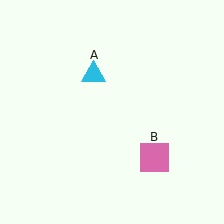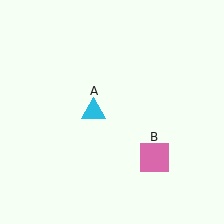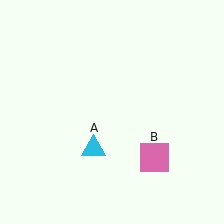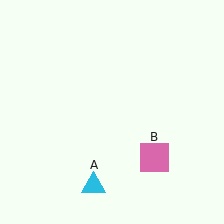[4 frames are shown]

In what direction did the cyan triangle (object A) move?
The cyan triangle (object A) moved down.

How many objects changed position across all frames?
1 object changed position: cyan triangle (object A).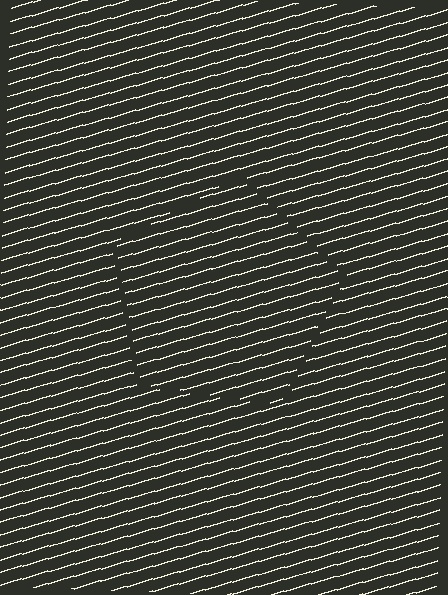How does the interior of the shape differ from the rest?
The interior of the shape contains the same grating, shifted by half a period — the contour is defined by the phase discontinuity where line-ends from the inner and outer gratings abut.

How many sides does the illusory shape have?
5 sides — the line-ends trace a pentagon.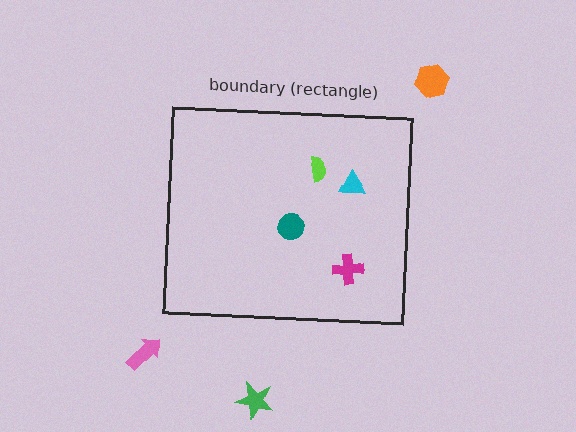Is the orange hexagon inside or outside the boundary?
Outside.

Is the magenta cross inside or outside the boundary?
Inside.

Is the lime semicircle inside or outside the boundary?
Inside.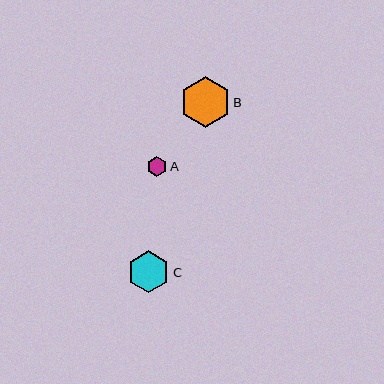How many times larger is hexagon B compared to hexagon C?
Hexagon B is approximately 1.2 times the size of hexagon C.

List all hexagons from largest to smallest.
From largest to smallest: B, C, A.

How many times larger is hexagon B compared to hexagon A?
Hexagon B is approximately 2.5 times the size of hexagon A.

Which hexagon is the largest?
Hexagon B is the largest with a size of approximately 51 pixels.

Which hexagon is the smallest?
Hexagon A is the smallest with a size of approximately 20 pixels.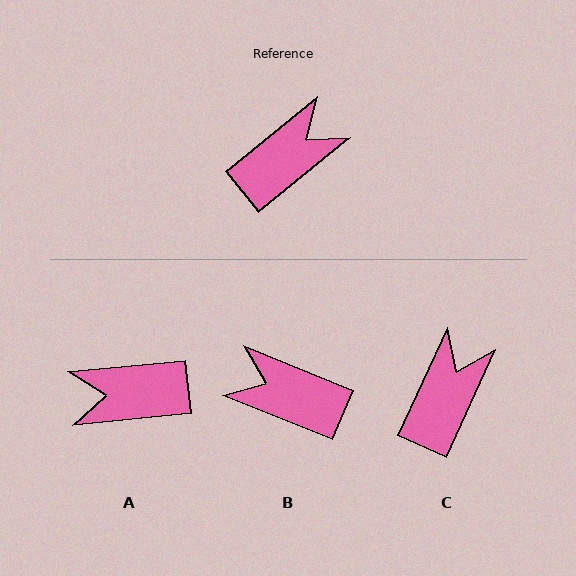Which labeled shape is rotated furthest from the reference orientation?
A, about 146 degrees away.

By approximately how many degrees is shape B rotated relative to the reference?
Approximately 119 degrees counter-clockwise.